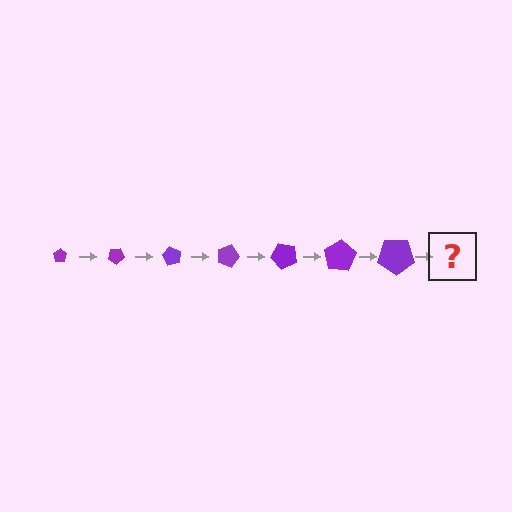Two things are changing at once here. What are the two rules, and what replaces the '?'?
The two rules are that the pentagon grows larger each step and it rotates 30 degrees each step. The '?' should be a pentagon, larger than the previous one and rotated 210 degrees from the start.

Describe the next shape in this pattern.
It should be a pentagon, larger than the previous one and rotated 210 degrees from the start.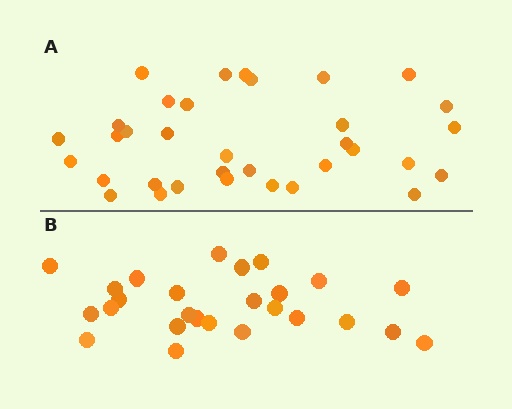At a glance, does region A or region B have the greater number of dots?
Region A (the top region) has more dots.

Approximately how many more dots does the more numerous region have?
Region A has roughly 8 or so more dots than region B.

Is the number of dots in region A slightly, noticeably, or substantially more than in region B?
Region A has noticeably more, but not dramatically so. The ratio is roughly 1.3 to 1.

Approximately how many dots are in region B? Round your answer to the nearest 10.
About 30 dots. (The exact count is 26, which rounds to 30.)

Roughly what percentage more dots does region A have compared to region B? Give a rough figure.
About 30% more.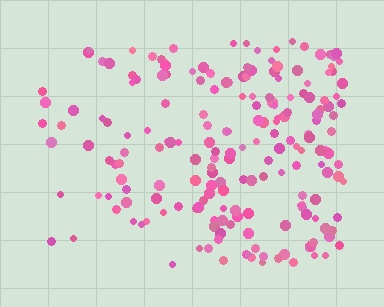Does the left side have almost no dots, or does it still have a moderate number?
Still a moderate number, just noticeably fewer than the right.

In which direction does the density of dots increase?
From left to right, with the right side densest.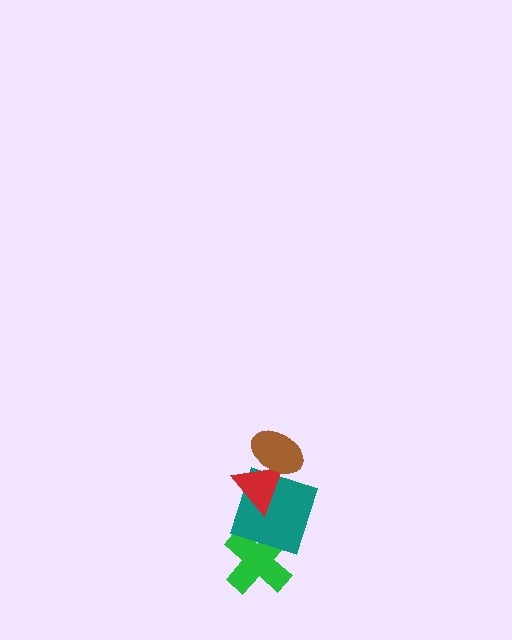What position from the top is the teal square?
The teal square is 3rd from the top.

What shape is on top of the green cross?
The teal square is on top of the green cross.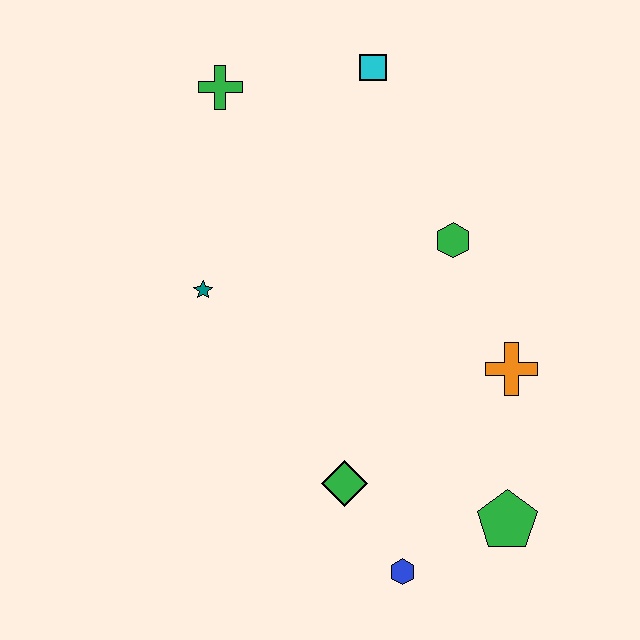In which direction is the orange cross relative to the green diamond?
The orange cross is to the right of the green diamond.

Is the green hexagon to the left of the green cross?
No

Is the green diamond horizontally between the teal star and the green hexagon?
Yes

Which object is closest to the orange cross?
The green hexagon is closest to the orange cross.